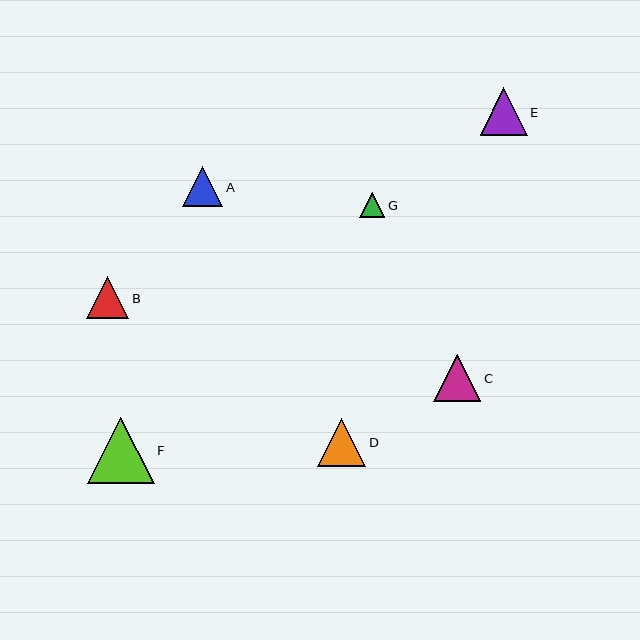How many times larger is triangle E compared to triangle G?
Triangle E is approximately 1.9 times the size of triangle G.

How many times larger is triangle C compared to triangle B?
Triangle C is approximately 1.1 times the size of triangle B.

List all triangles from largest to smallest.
From largest to smallest: F, D, E, C, B, A, G.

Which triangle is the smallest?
Triangle G is the smallest with a size of approximately 25 pixels.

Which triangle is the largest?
Triangle F is the largest with a size of approximately 67 pixels.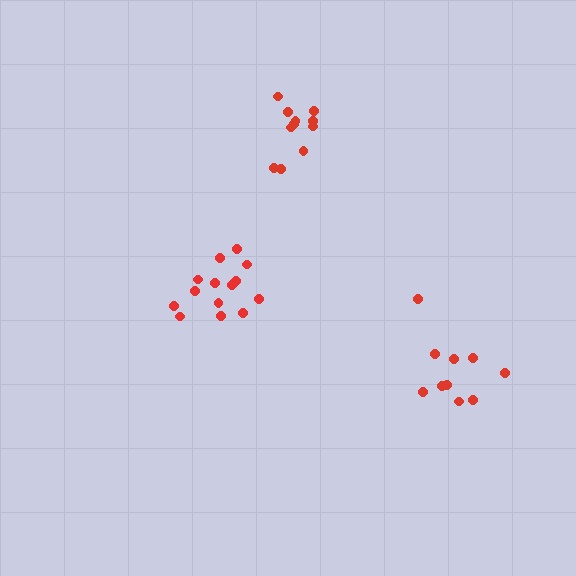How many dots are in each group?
Group 1: 14 dots, Group 2: 11 dots, Group 3: 10 dots (35 total).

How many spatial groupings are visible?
There are 3 spatial groupings.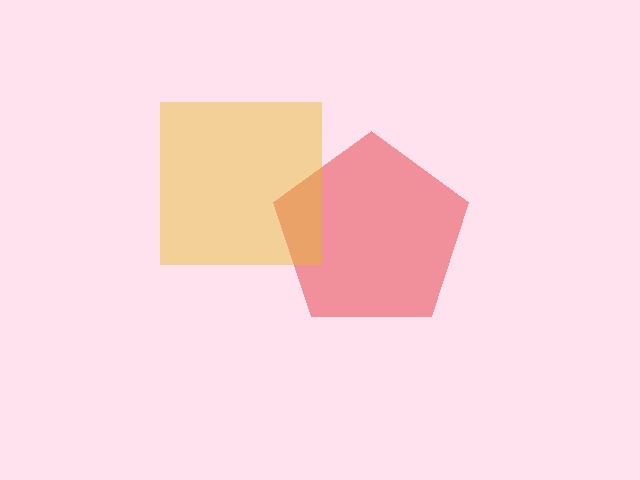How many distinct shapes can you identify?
There are 2 distinct shapes: a red pentagon, a yellow square.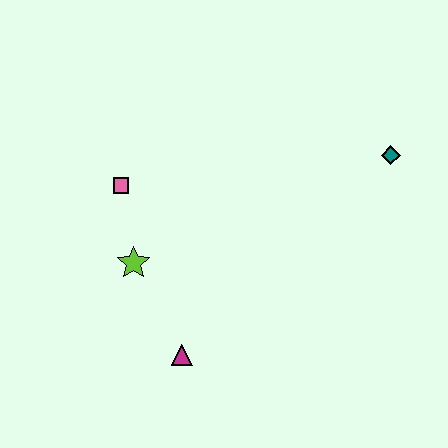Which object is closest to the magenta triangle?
The lime star is closest to the magenta triangle.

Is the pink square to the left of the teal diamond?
Yes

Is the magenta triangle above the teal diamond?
No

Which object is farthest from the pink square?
The teal diamond is farthest from the pink square.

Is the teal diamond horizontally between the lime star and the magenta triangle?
No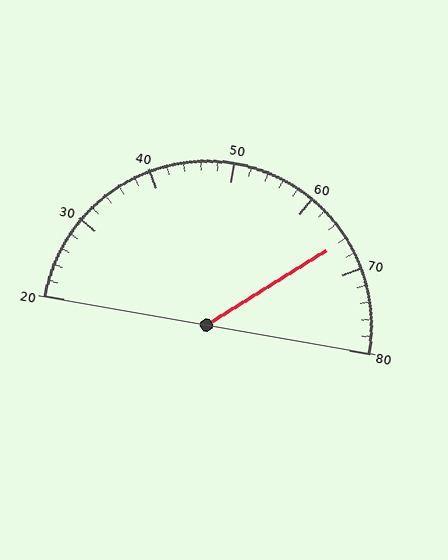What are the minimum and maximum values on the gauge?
The gauge ranges from 20 to 80.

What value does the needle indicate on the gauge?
The needle indicates approximately 66.